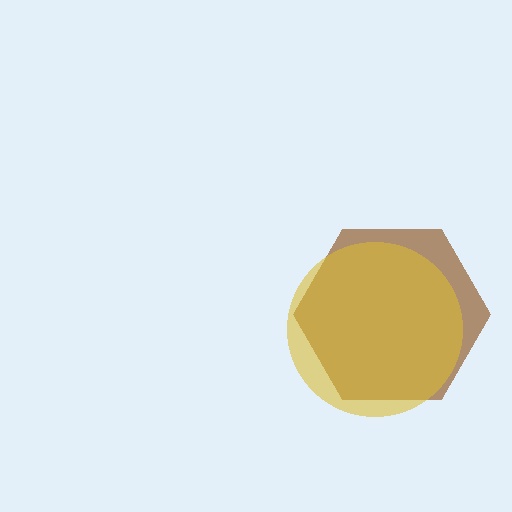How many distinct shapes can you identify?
There are 2 distinct shapes: a brown hexagon, a yellow circle.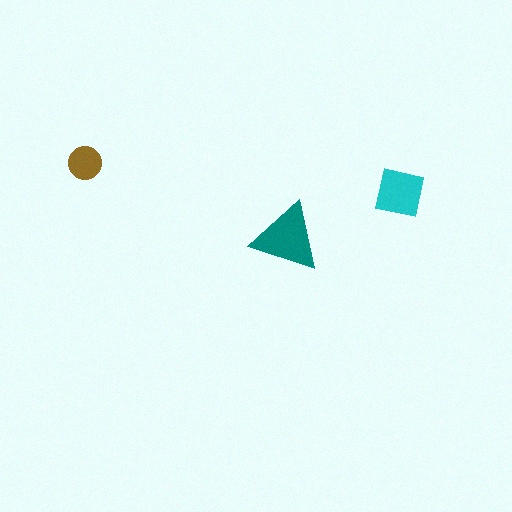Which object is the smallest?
The brown circle.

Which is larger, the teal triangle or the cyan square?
The teal triangle.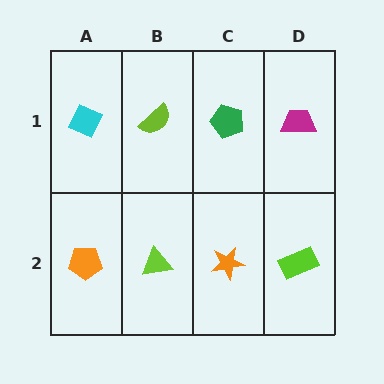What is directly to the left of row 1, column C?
A lime semicircle.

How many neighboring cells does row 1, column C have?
3.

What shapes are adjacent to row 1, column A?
An orange pentagon (row 2, column A), a lime semicircle (row 1, column B).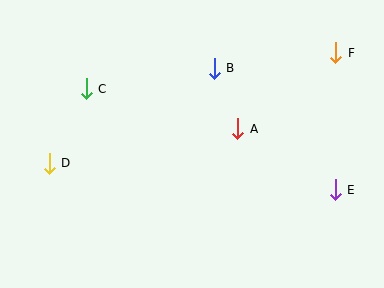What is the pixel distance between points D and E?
The distance between D and E is 287 pixels.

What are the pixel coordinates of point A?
Point A is at (238, 129).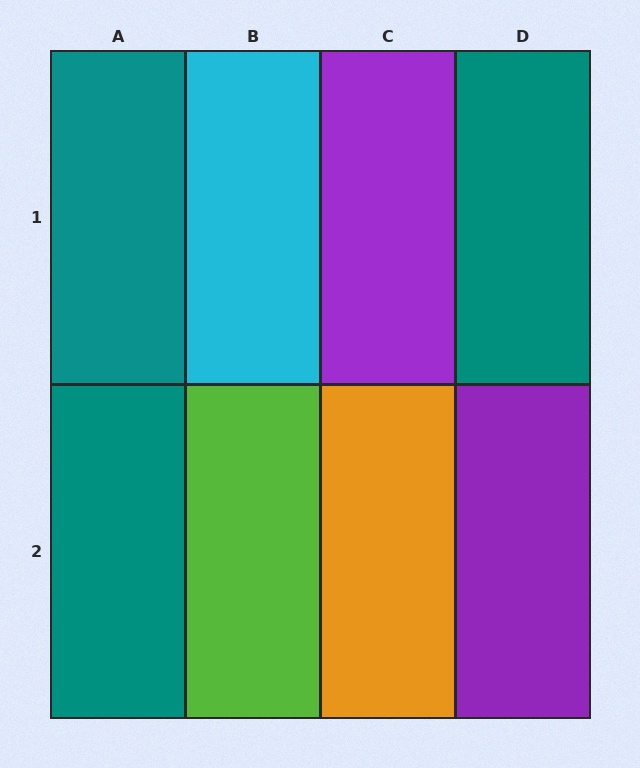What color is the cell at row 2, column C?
Orange.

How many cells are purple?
2 cells are purple.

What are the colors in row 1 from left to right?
Teal, cyan, purple, teal.